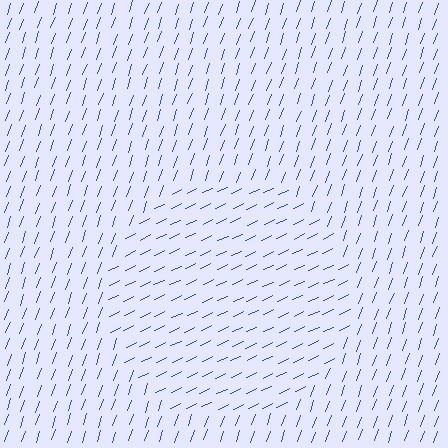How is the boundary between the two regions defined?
The boundary is defined purely by a change in line orientation (approximately 45 degrees difference). All lines are the same color and thickness.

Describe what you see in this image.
The image is filled with small blue line segments. A circle region in the image has lines oriented differently from the surrounding lines, creating a visible texture boundary.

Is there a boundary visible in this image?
Yes, there is a texture boundary formed by a change in line orientation.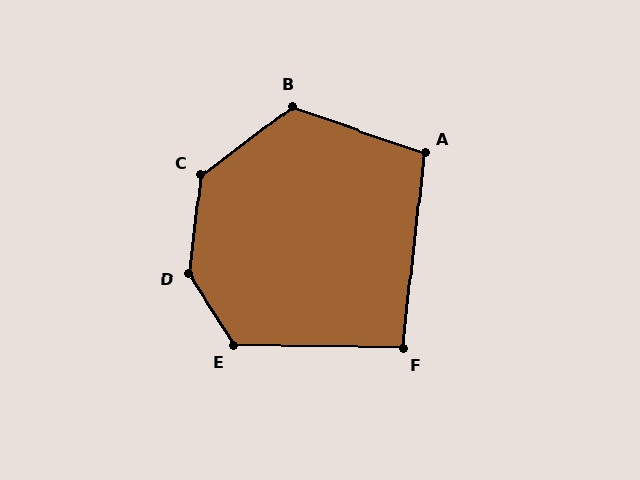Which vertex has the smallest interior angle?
F, at approximately 96 degrees.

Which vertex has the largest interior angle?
D, at approximately 140 degrees.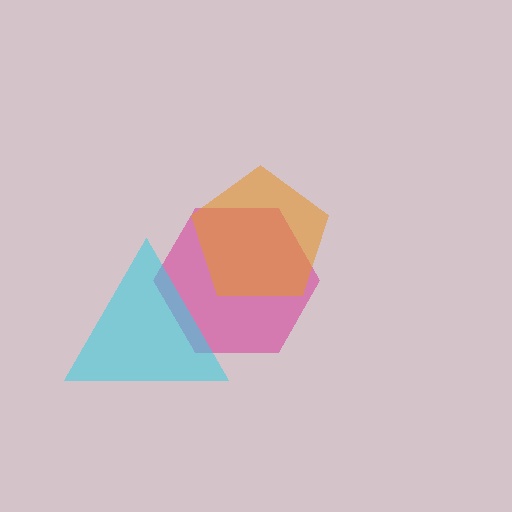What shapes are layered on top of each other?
The layered shapes are: a magenta hexagon, a cyan triangle, an orange pentagon.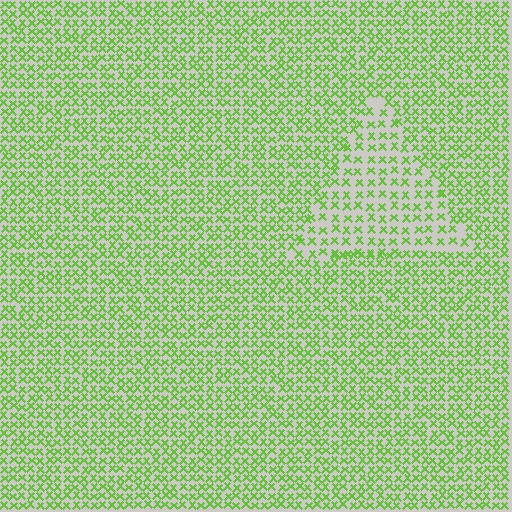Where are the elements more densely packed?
The elements are more densely packed outside the triangle boundary.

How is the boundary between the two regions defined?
The boundary is defined by a change in element density (approximately 1.7x ratio). All elements are the same color, size, and shape.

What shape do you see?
I see a triangle.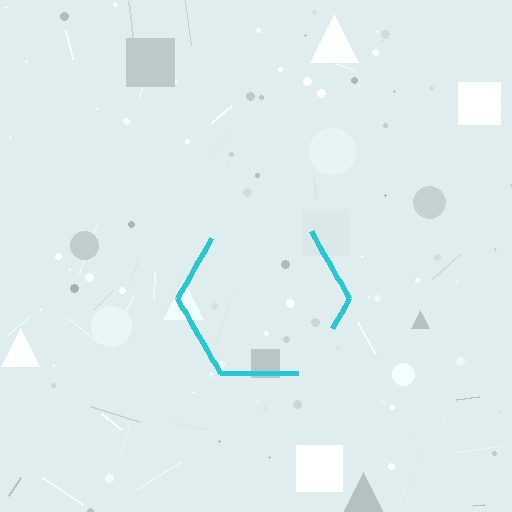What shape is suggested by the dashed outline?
The dashed outline suggests a hexagon.